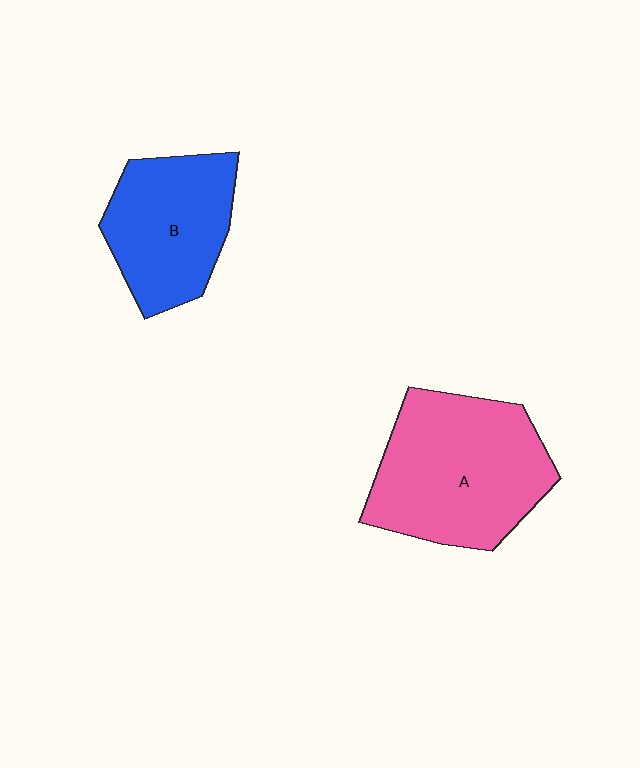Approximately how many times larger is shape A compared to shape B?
Approximately 1.4 times.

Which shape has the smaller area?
Shape B (blue).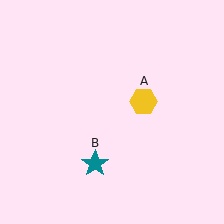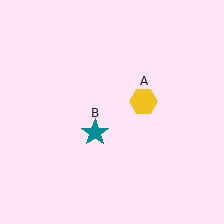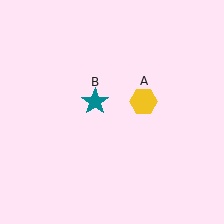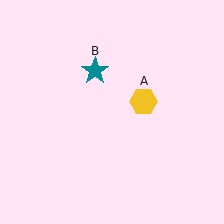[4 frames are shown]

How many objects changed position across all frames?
1 object changed position: teal star (object B).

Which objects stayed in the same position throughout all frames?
Yellow hexagon (object A) remained stationary.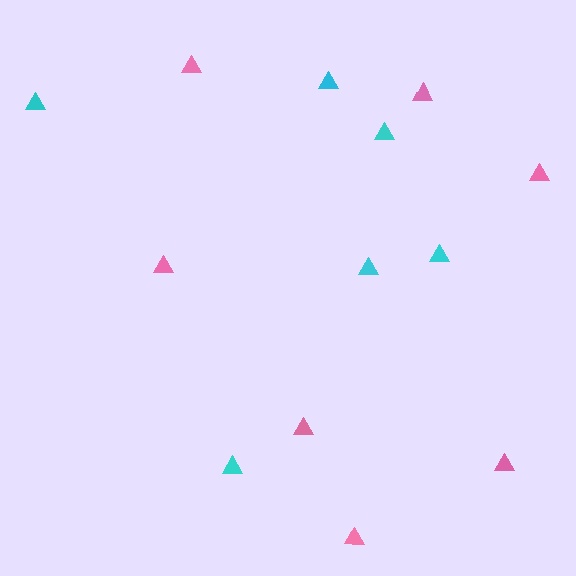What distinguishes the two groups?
There are 2 groups: one group of pink triangles (7) and one group of cyan triangles (6).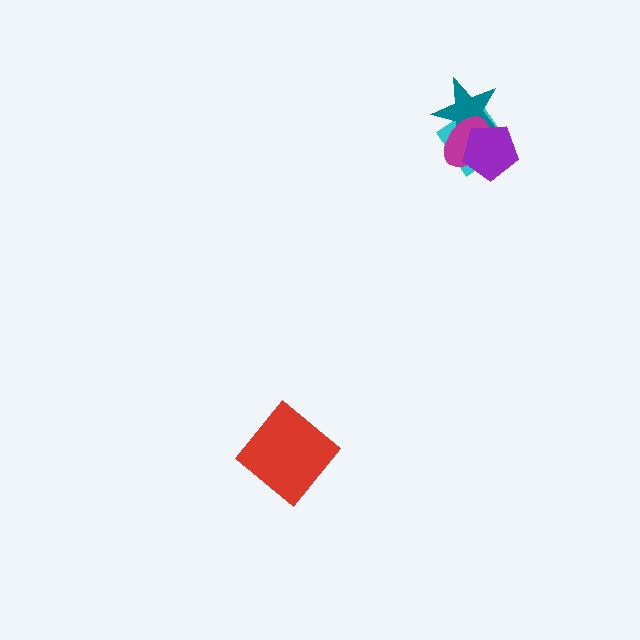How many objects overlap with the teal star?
3 objects overlap with the teal star.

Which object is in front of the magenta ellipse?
The purple pentagon is in front of the magenta ellipse.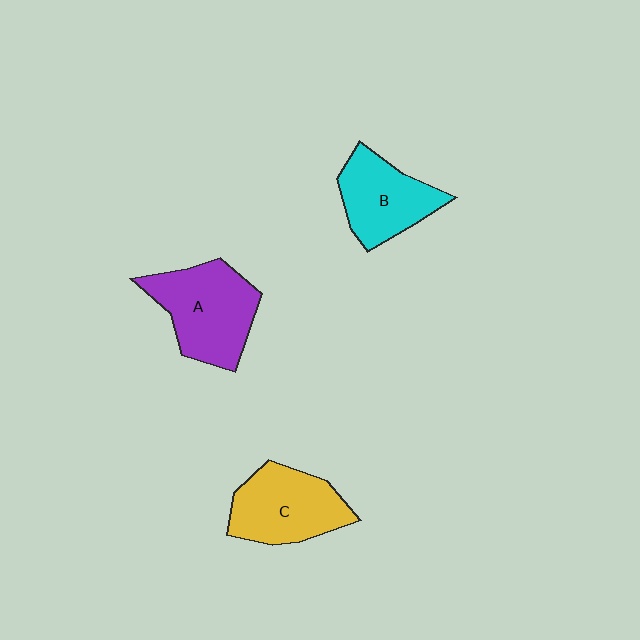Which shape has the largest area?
Shape A (purple).